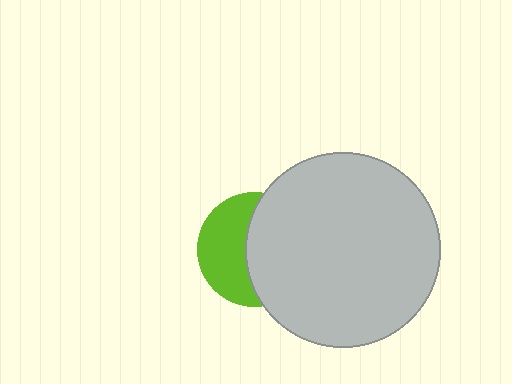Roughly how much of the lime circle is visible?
About half of it is visible (roughly 46%).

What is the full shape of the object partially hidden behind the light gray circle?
The partially hidden object is a lime circle.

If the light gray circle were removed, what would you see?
You would see the complete lime circle.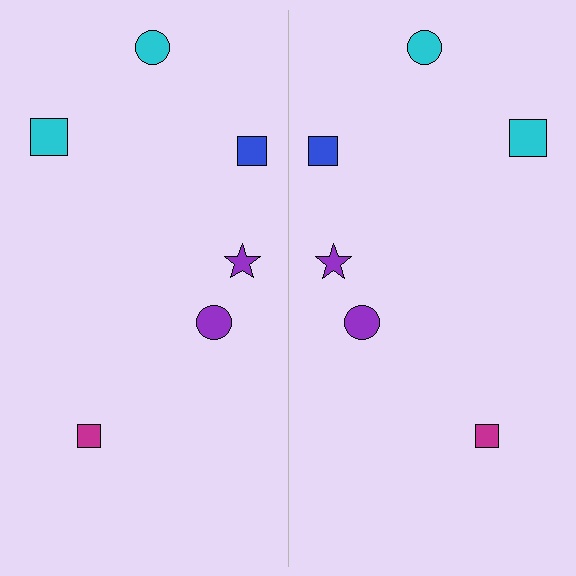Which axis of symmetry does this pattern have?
The pattern has a vertical axis of symmetry running through the center of the image.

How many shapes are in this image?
There are 12 shapes in this image.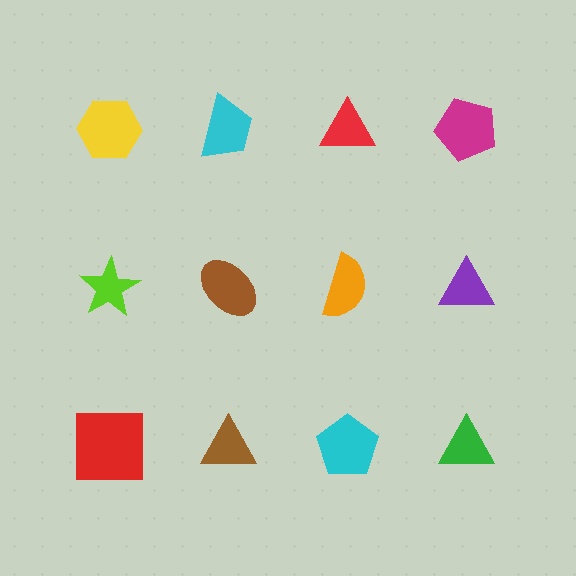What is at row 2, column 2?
A brown ellipse.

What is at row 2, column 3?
An orange semicircle.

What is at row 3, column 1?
A red square.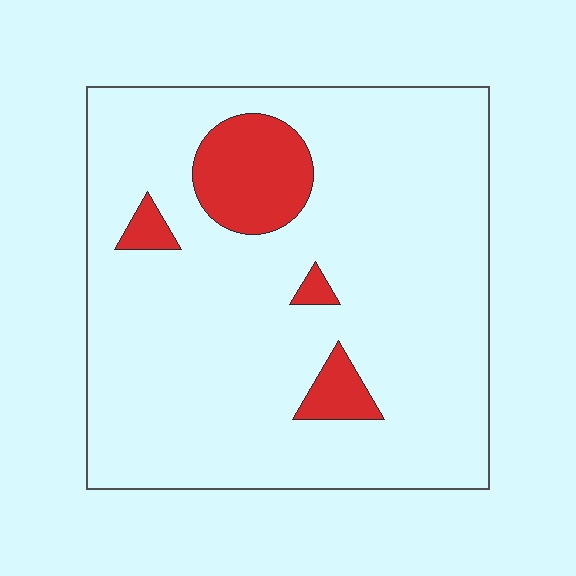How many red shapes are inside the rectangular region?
4.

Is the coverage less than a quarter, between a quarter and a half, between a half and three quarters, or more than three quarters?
Less than a quarter.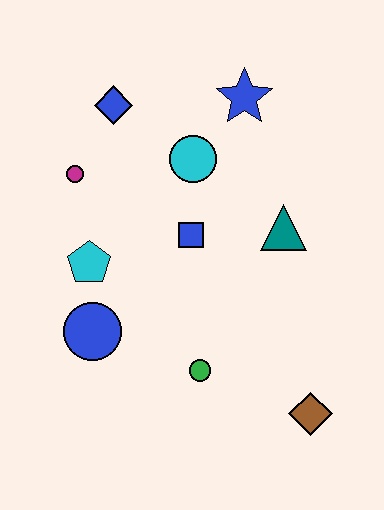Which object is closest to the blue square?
The cyan circle is closest to the blue square.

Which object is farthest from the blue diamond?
The brown diamond is farthest from the blue diamond.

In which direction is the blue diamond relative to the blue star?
The blue diamond is to the left of the blue star.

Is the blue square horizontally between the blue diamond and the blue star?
Yes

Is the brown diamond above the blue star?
No